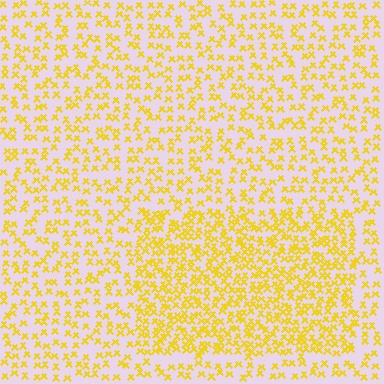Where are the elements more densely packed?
The elements are more densely packed inside the rectangle boundary.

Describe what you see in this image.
The image contains small yellow elements arranged at two different densities. A rectangle-shaped region is visible where the elements are more densely packed than the surrounding area.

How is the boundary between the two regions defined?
The boundary is defined by a change in element density (approximately 1.9x ratio). All elements are the same color, size, and shape.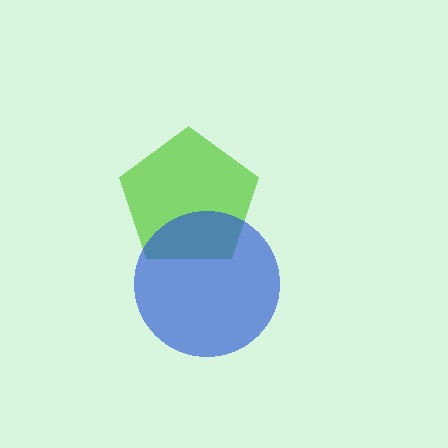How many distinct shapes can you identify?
There are 2 distinct shapes: a lime pentagon, a blue circle.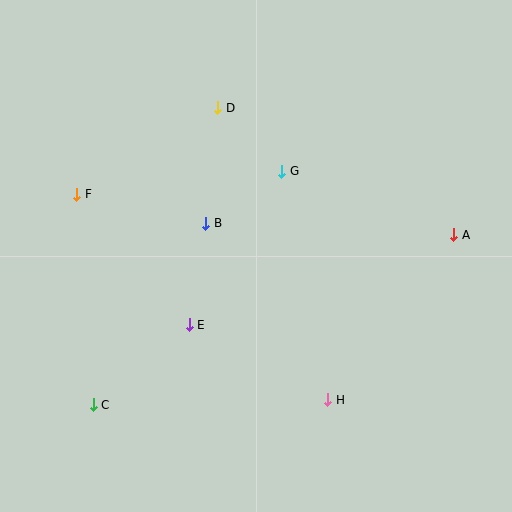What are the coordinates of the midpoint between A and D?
The midpoint between A and D is at (336, 171).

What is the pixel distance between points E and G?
The distance between E and G is 179 pixels.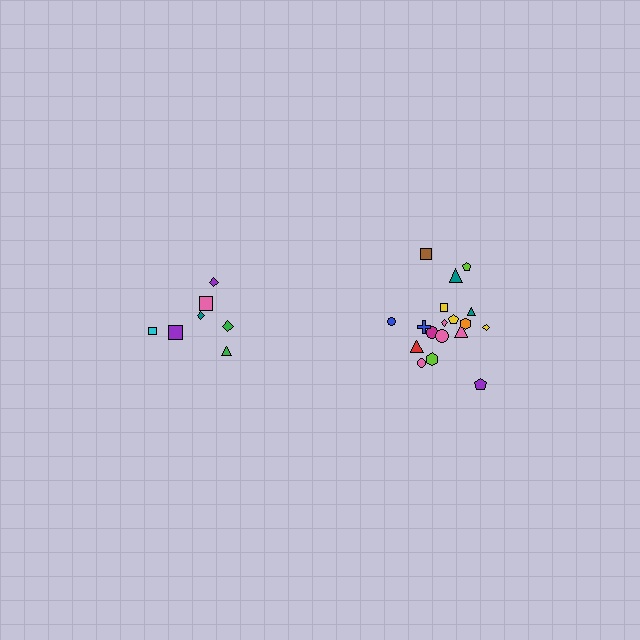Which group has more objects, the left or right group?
The right group.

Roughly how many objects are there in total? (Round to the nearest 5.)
Roughly 25 objects in total.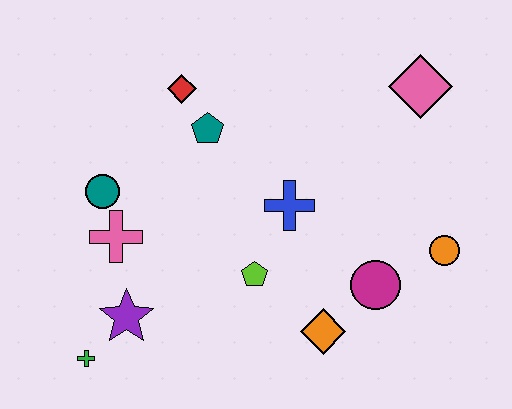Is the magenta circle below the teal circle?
Yes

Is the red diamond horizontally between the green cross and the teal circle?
No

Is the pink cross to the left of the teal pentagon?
Yes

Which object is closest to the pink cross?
The teal circle is closest to the pink cross.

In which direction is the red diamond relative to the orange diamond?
The red diamond is above the orange diamond.